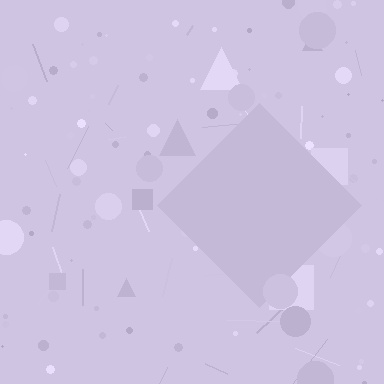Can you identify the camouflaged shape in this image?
The camouflaged shape is a diamond.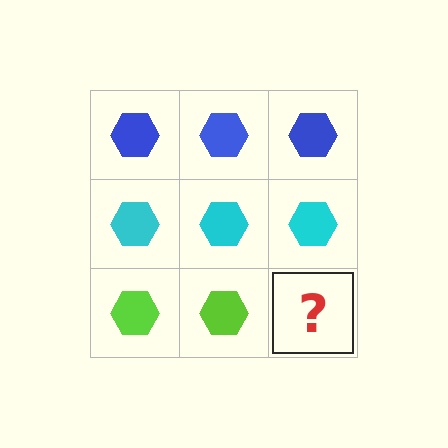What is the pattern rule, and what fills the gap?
The rule is that each row has a consistent color. The gap should be filled with a lime hexagon.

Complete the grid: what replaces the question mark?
The question mark should be replaced with a lime hexagon.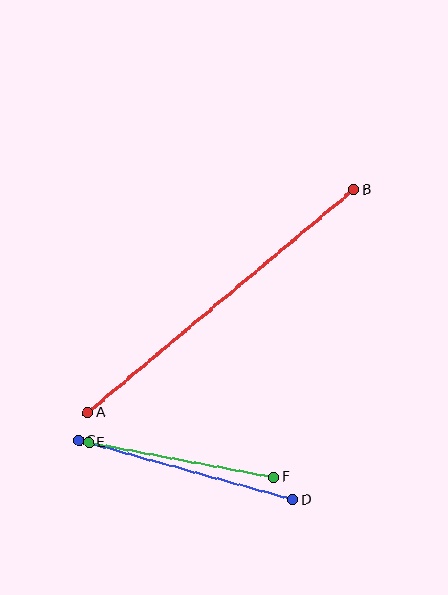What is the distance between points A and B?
The distance is approximately 347 pixels.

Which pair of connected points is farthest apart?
Points A and B are farthest apart.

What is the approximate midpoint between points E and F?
The midpoint is at approximately (181, 460) pixels.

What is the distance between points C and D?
The distance is approximately 223 pixels.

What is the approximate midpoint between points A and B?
The midpoint is at approximately (221, 301) pixels.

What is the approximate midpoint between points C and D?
The midpoint is at approximately (186, 470) pixels.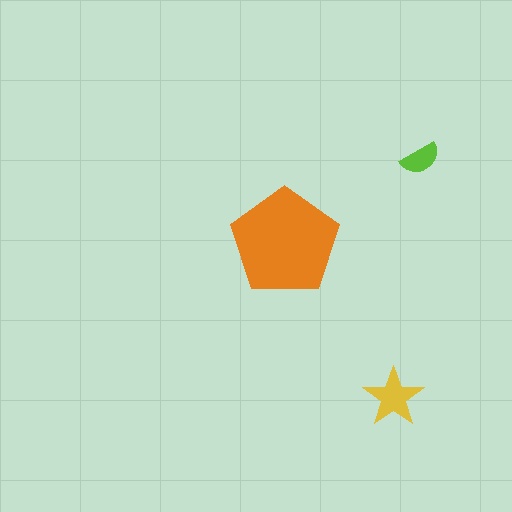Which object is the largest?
The orange pentagon.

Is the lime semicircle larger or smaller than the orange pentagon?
Smaller.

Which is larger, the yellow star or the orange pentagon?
The orange pentagon.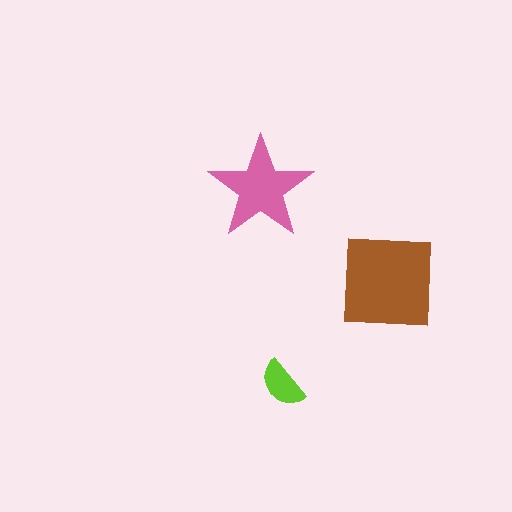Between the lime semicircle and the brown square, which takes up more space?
The brown square.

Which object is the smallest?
The lime semicircle.